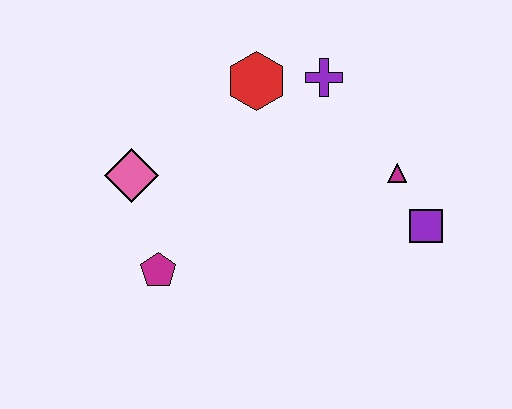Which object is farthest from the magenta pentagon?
The purple square is farthest from the magenta pentagon.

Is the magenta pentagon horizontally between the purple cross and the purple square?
No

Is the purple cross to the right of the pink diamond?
Yes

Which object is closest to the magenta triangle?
The purple square is closest to the magenta triangle.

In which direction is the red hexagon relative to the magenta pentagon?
The red hexagon is above the magenta pentagon.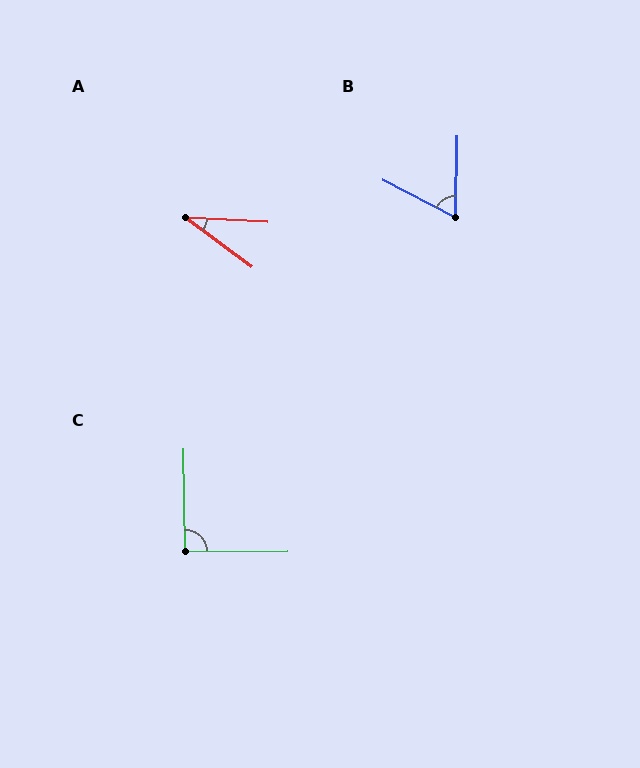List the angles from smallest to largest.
A (34°), B (64°), C (91°).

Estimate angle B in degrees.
Approximately 64 degrees.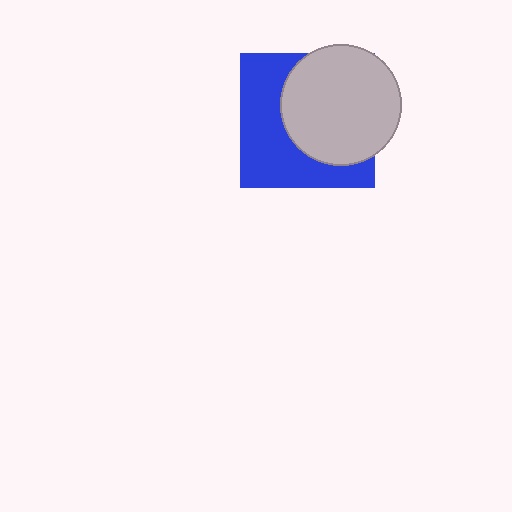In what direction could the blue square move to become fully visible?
The blue square could move left. That would shift it out from behind the light gray circle entirely.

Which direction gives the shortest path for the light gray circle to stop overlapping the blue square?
Moving right gives the shortest separation.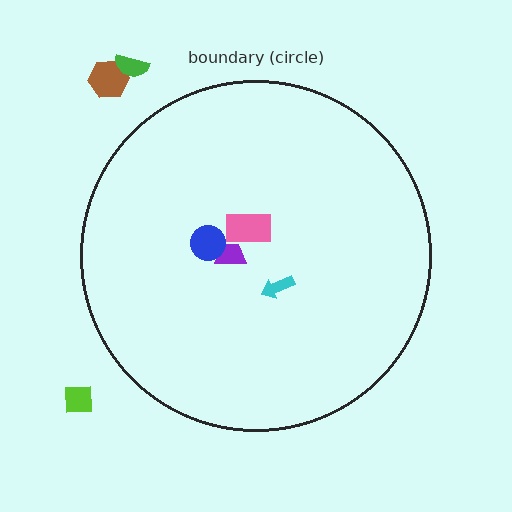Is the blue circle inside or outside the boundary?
Inside.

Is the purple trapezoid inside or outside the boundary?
Inside.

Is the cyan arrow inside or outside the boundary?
Inside.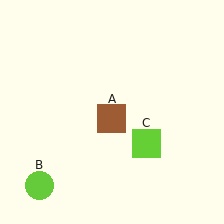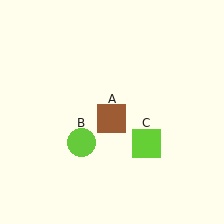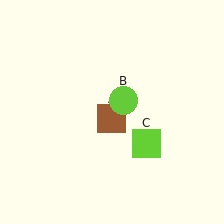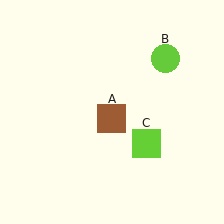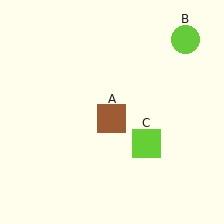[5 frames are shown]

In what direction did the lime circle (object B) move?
The lime circle (object B) moved up and to the right.